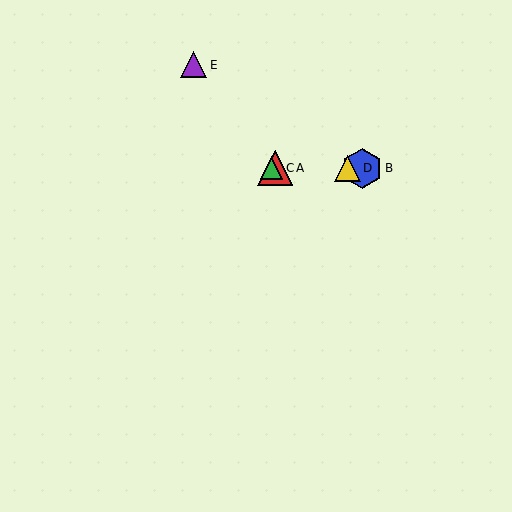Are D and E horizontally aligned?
No, D is at y≈168 and E is at y≈65.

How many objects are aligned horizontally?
4 objects (A, B, C, D) are aligned horizontally.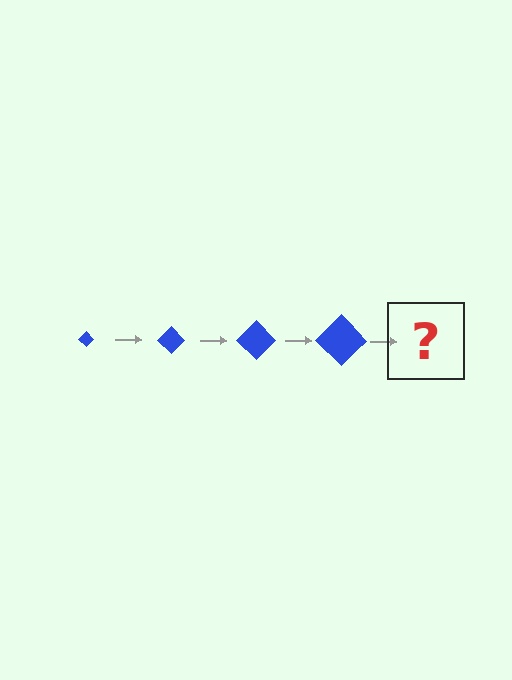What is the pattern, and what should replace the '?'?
The pattern is that the diamond gets progressively larger each step. The '?' should be a blue diamond, larger than the previous one.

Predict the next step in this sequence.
The next step is a blue diamond, larger than the previous one.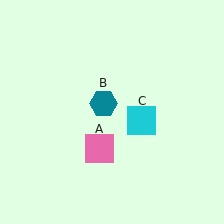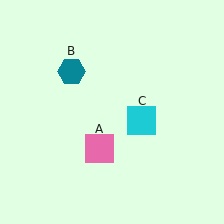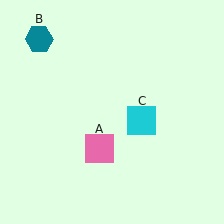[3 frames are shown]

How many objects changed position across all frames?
1 object changed position: teal hexagon (object B).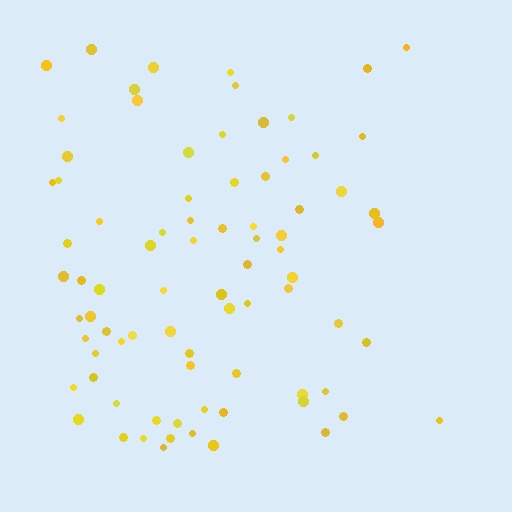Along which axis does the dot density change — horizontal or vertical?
Horizontal.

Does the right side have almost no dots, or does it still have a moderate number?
Still a moderate number, just noticeably fewer than the left.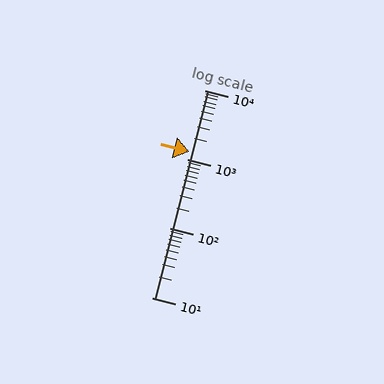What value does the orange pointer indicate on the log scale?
The pointer indicates approximately 1300.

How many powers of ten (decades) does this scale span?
The scale spans 3 decades, from 10 to 10000.